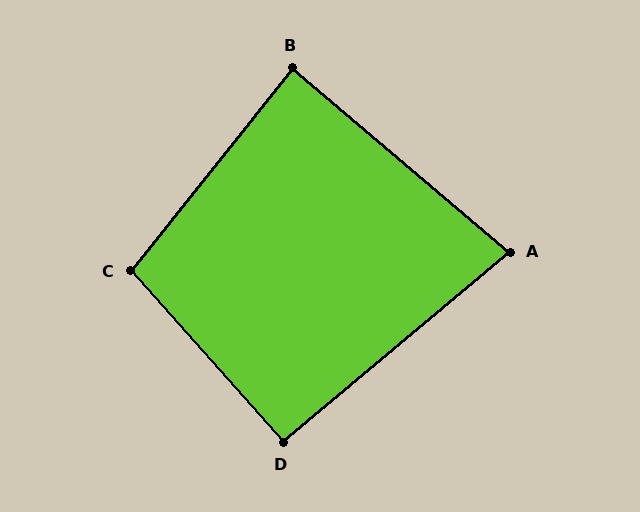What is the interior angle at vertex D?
Approximately 92 degrees (approximately right).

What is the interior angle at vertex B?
Approximately 88 degrees (approximately right).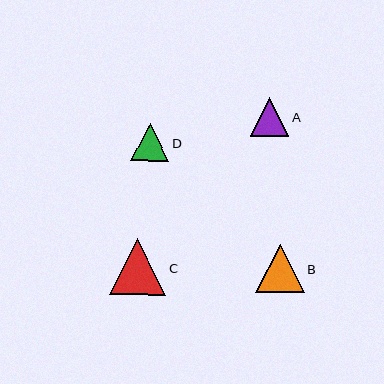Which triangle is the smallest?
Triangle D is the smallest with a size of approximately 38 pixels.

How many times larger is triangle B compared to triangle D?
Triangle B is approximately 1.3 times the size of triangle D.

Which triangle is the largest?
Triangle C is the largest with a size of approximately 56 pixels.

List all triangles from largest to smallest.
From largest to smallest: C, B, A, D.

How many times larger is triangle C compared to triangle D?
Triangle C is approximately 1.5 times the size of triangle D.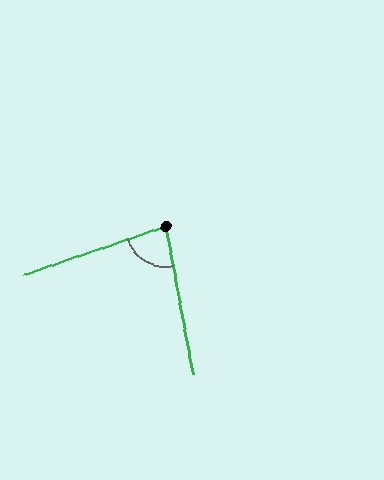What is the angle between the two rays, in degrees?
Approximately 81 degrees.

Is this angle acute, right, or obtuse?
It is acute.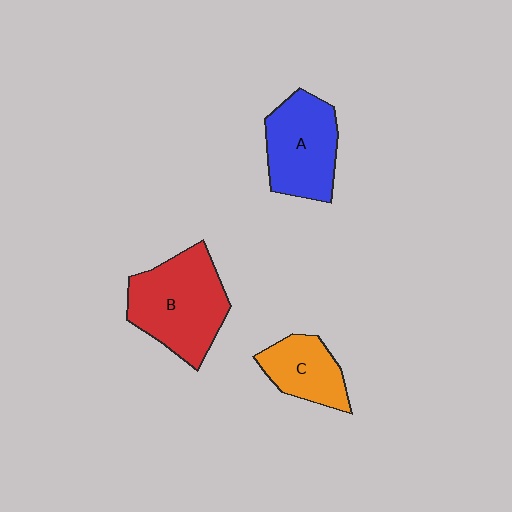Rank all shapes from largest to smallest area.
From largest to smallest: B (red), A (blue), C (orange).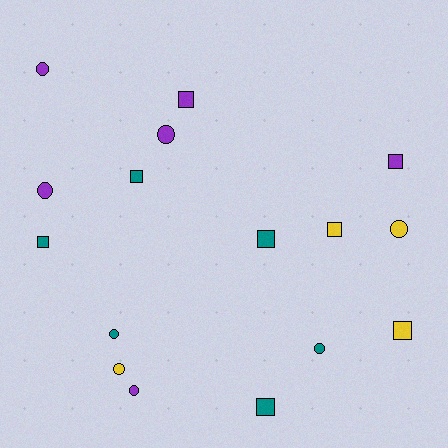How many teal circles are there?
There are 2 teal circles.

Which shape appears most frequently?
Square, with 8 objects.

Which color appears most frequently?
Purple, with 6 objects.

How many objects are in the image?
There are 16 objects.